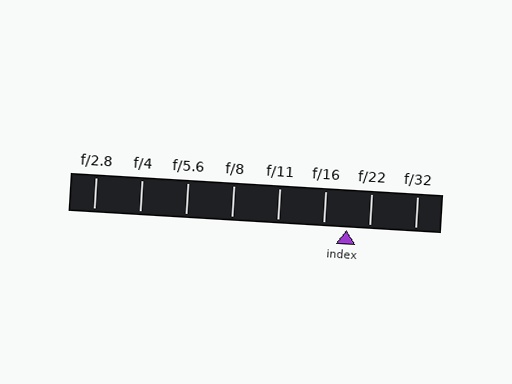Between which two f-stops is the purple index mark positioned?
The index mark is between f/16 and f/22.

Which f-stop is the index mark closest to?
The index mark is closest to f/22.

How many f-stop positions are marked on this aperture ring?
There are 8 f-stop positions marked.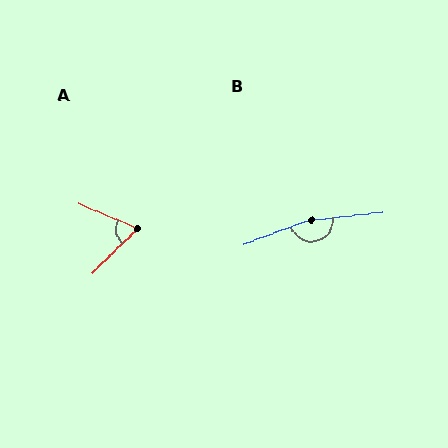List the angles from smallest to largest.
A (67°), B (167°).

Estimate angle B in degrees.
Approximately 167 degrees.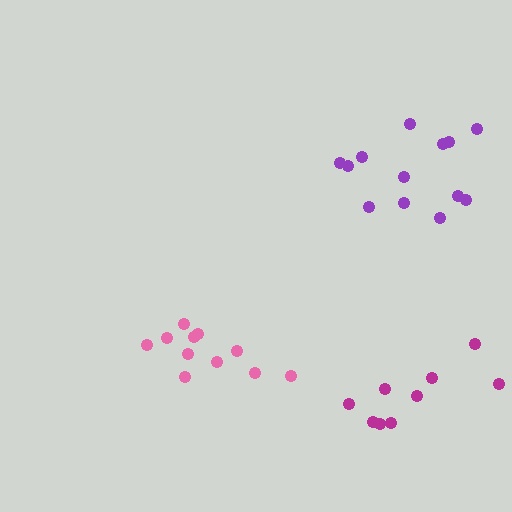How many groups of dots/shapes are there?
There are 3 groups.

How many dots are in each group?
Group 1: 13 dots, Group 2: 11 dots, Group 3: 9 dots (33 total).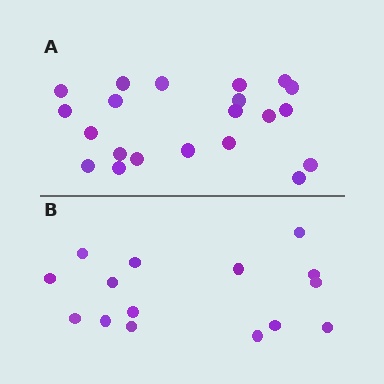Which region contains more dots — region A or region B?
Region A (the top region) has more dots.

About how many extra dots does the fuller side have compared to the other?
Region A has about 6 more dots than region B.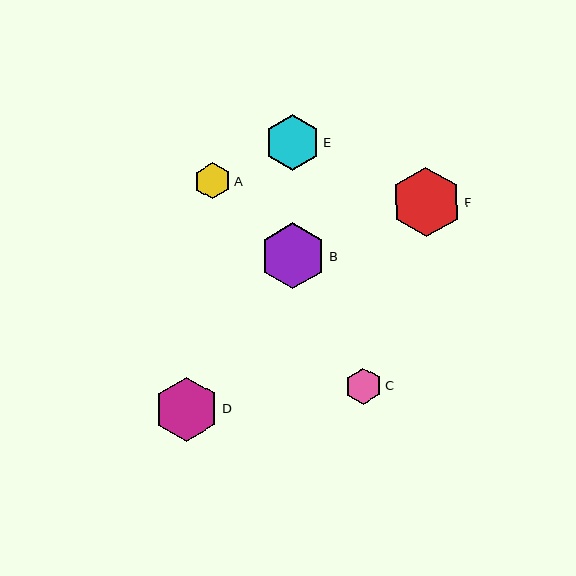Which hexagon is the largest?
Hexagon F is the largest with a size of approximately 69 pixels.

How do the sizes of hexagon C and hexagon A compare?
Hexagon C and hexagon A are approximately the same size.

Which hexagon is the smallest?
Hexagon A is the smallest with a size of approximately 37 pixels.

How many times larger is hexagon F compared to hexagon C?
Hexagon F is approximately 1.9 times the size of hexagon C.